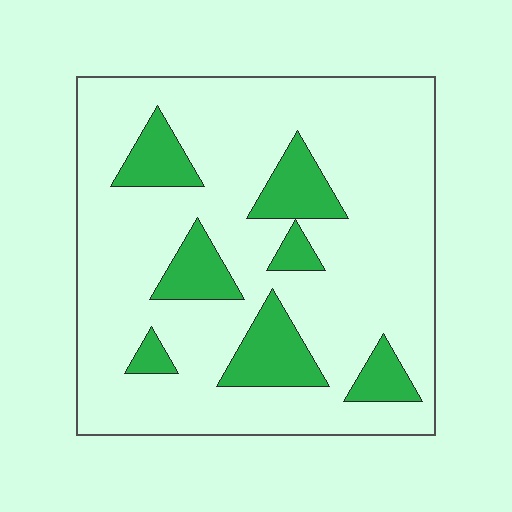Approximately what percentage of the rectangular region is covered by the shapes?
Approximately 20%.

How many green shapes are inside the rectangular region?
7.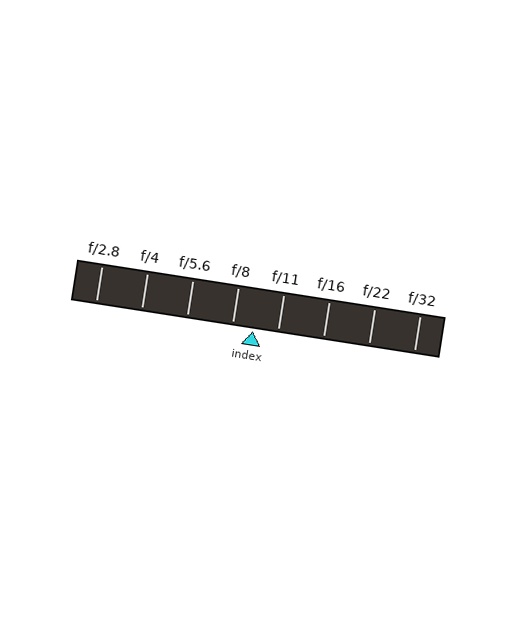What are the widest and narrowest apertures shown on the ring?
The widest aperture shown is f/2.8 and the narrowest is f/32.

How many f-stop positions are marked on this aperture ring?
There are 8 f-stop positions marked.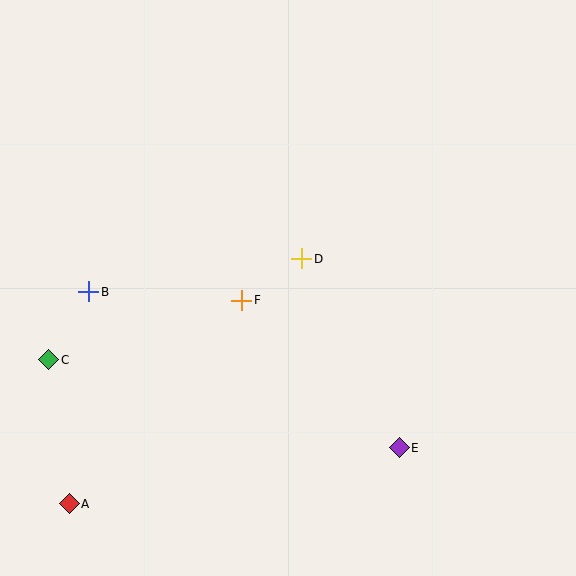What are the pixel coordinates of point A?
Point A is at (69, 504).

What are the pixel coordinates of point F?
Point F is at (242, 300).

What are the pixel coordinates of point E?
Point E is at (399, 448).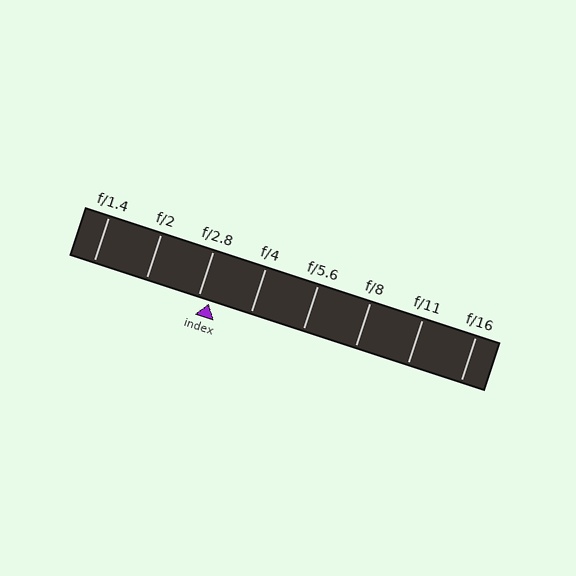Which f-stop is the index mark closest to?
The index mark is closest to f/2.8.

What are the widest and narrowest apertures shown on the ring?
The widest aperture shown is f/1.4 and the narrowest is f/16.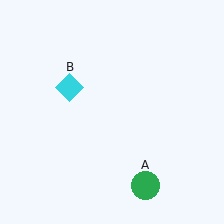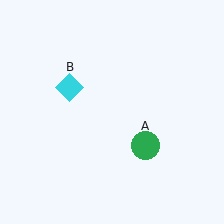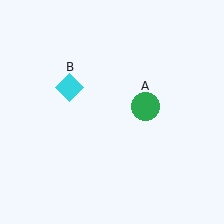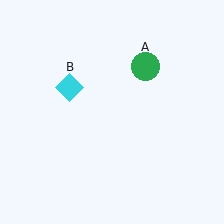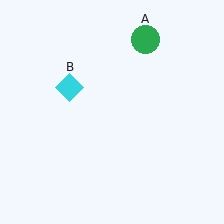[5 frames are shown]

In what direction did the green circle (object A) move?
The green circle (object A) moved up.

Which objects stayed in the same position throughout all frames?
Cyan diamond (object B) remained stationary.